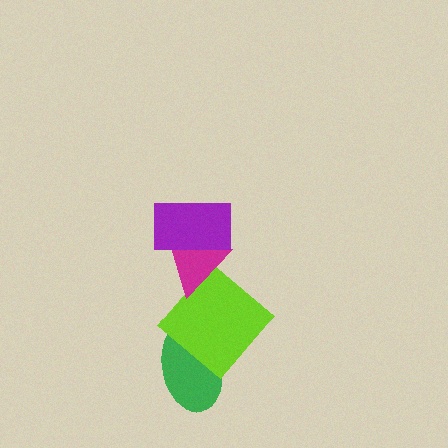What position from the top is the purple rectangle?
The purple rectangle is 1st from the top.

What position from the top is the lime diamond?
The lime diamond is 3rd from the top.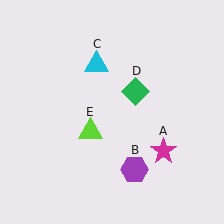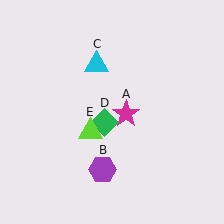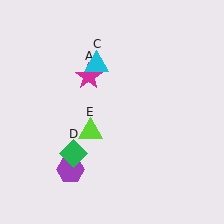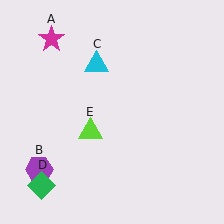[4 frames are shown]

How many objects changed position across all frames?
3 objects changed position: magenta star (object A), purple hexagon (object B), green diamond (object D).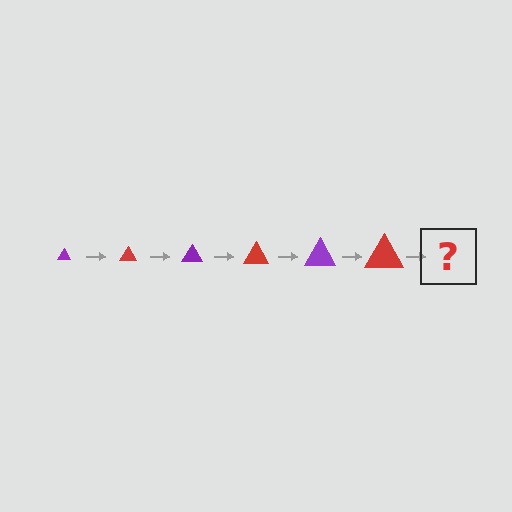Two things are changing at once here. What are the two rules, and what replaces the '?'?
The two rules are that the triangle grows larger each step and the color cycles through purple and red. The '?' should be a purple triangle, larger than the previous one.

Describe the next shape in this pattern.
It should be a purple triangle, larger than the previous one.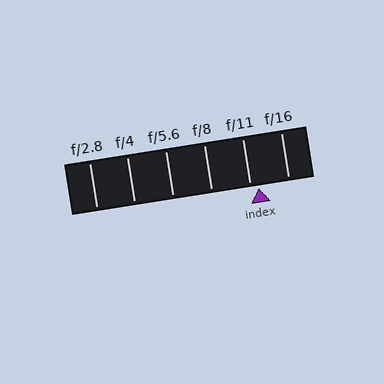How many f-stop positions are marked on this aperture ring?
There are 6 f-stop positions marked.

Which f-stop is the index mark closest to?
The index mark is closest to f/11.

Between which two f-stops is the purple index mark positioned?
The index mark is between f/11 and f/16.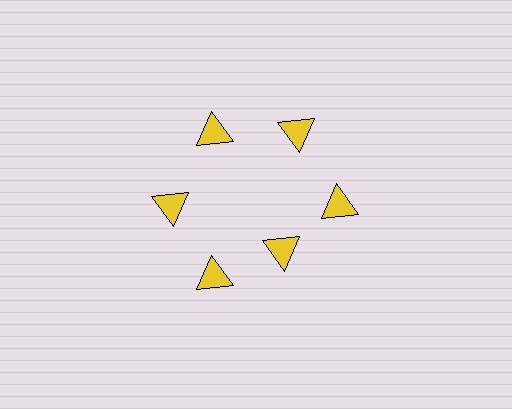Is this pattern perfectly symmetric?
No. The 6 yellow triangles are arranged in a ring, but one element near the 5 o'clock position is pulled inward toward the center, breaking the 6-fold rotational symmetry.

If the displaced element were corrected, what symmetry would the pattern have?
It would have 6-fold rotational symmetry — the pattern would map onto itself every 60 degrees.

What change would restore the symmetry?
The symmetry would be restored by moving it outward, back onto the ring so that all 6 triangles sit at equal angles and equal distance from the center.